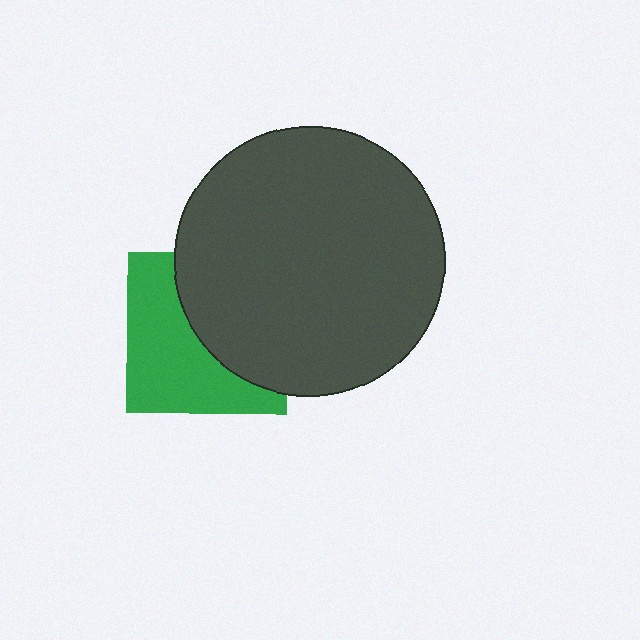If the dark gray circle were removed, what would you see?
You would see the complete green square.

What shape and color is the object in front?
The object in front is a dark gray circle.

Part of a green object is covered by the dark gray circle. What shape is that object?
It is a square.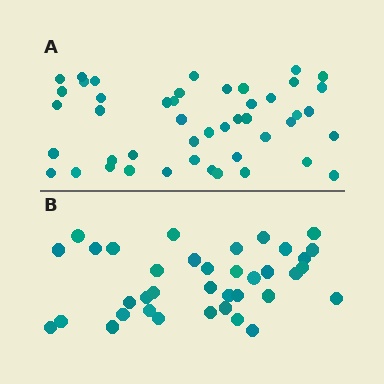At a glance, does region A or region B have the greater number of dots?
Region A (the top region) has more dots.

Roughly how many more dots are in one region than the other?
Region A has roughly 8 or so more dots than region B.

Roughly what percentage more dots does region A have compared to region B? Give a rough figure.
About 25% more.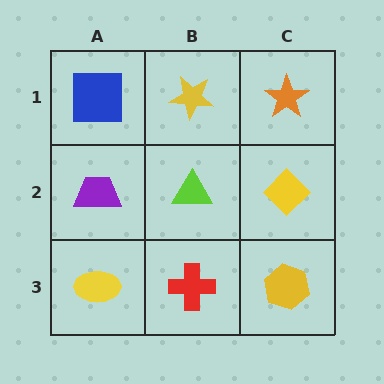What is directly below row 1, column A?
A purple trapezoid.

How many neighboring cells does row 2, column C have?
3.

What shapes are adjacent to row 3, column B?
A lime triangle (row 2, column B), a yellow ellipse (row 3, column A), a yellow hexagon (row 3, column C).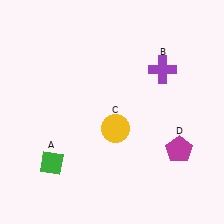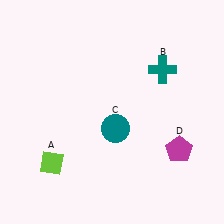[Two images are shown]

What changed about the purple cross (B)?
In Image 1, B is purple. In Image 2, it changed to teal.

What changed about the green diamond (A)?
In Image 1, A is green. In Image 2, it changed to lime.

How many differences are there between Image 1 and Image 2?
There are 3 differences between the two images.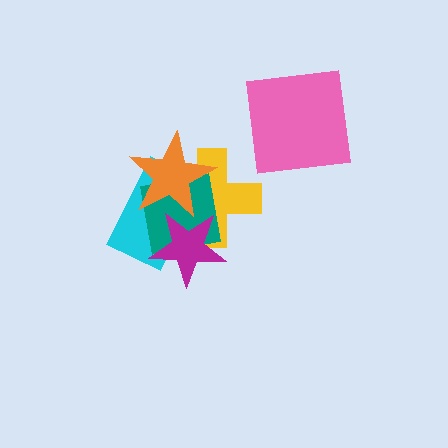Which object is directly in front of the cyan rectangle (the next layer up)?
The yellow cross is directly in front of the cyan rectangle.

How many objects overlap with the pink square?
0 objects overlap with the pink square.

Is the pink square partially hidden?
No, no other shape covers it.